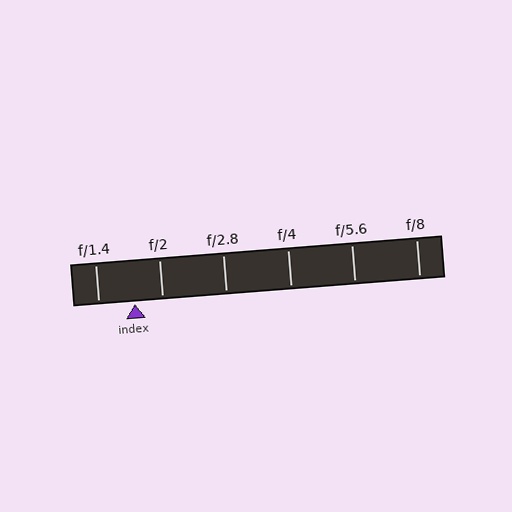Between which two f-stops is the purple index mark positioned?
The index mark is between f/1.4 and f/2.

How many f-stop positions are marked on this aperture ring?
There are 6 f-stop positions marked.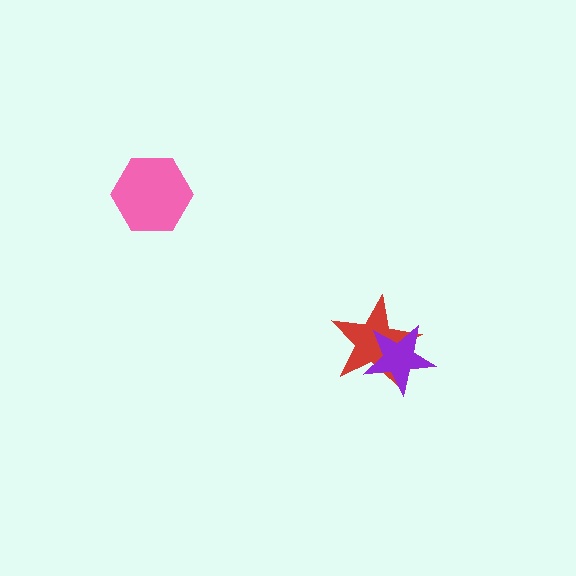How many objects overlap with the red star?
1 object overlaps with the red star.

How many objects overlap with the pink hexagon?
0 objects overlap with the pink hexagon.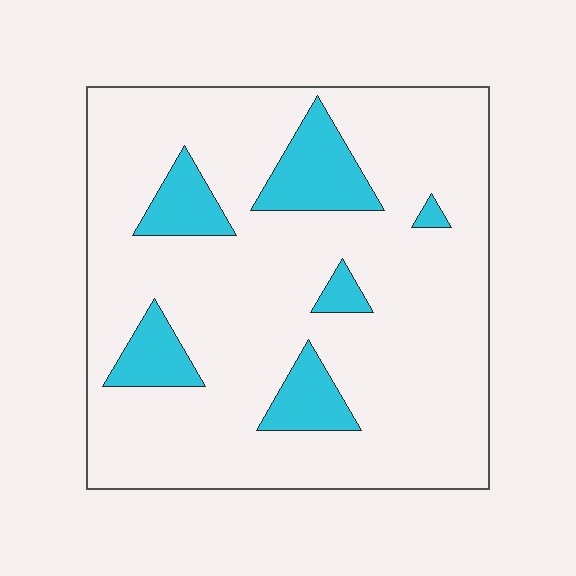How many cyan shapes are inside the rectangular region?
6.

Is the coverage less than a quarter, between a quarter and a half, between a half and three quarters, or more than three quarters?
Less than a quarter.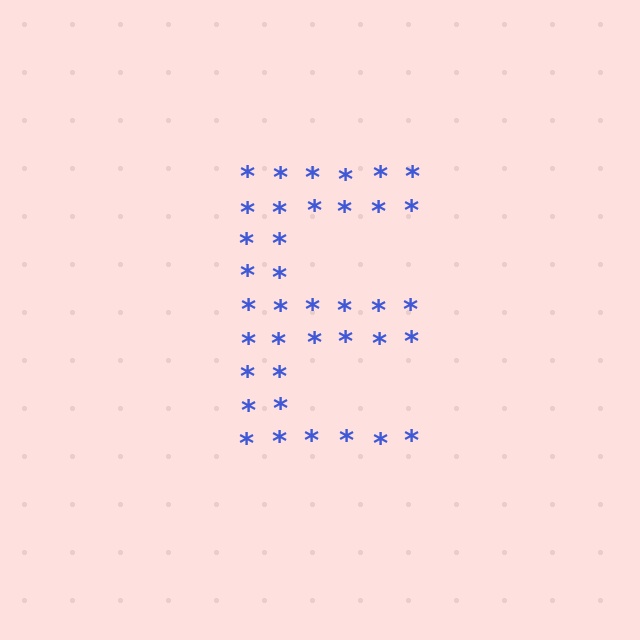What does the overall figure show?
The overall figure shows the letter E.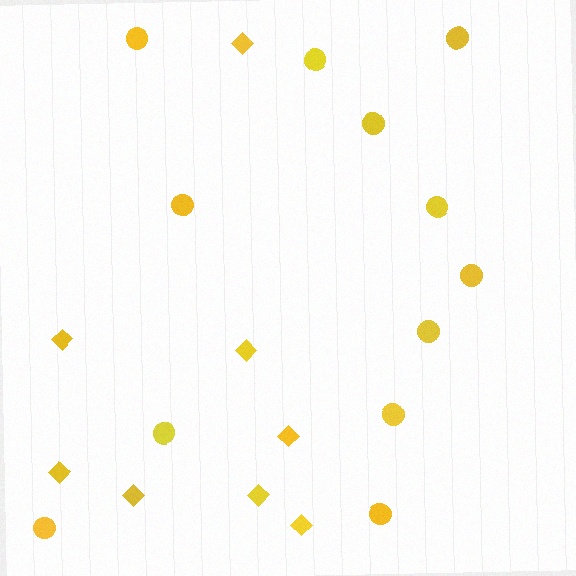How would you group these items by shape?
There are 2 groups: one group of diamonds (8) and one group of circles (12).